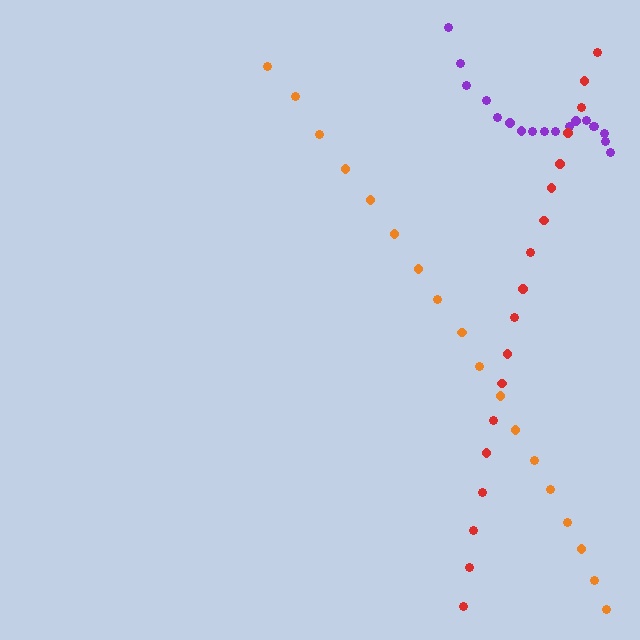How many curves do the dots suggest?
There are 3 distinct paths.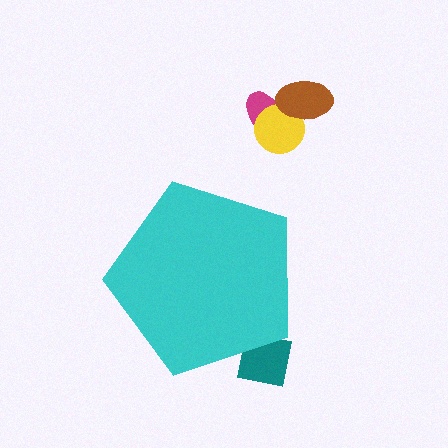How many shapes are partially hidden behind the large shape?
1 shape is partially hidden.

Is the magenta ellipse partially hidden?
No, the magenta ellipse is fully visible.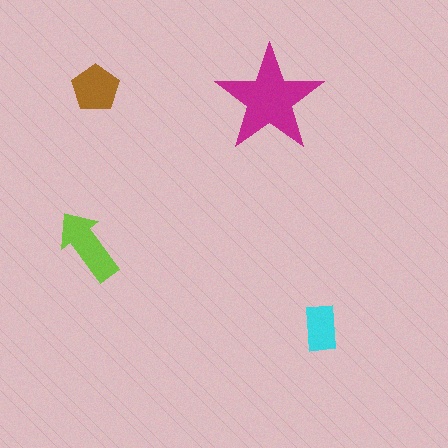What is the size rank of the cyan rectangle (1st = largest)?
4th.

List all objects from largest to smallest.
The magenta star, the lime arrow, the brown pentagon, the cyan rectangle.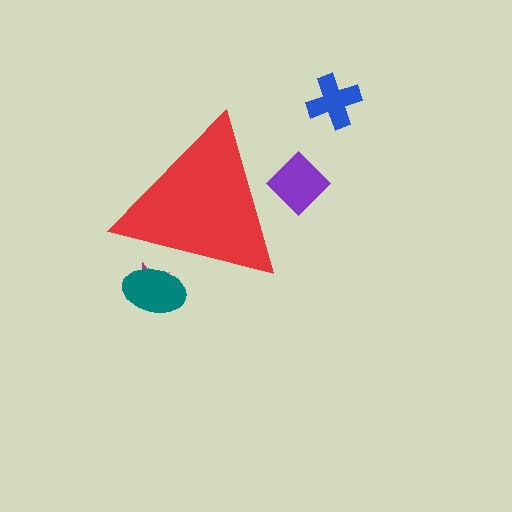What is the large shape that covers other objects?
A red triangle.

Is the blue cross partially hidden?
No, the blue cross is fully visible.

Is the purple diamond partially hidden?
Yes, the purple diamond is partially hidden behind the red triangle.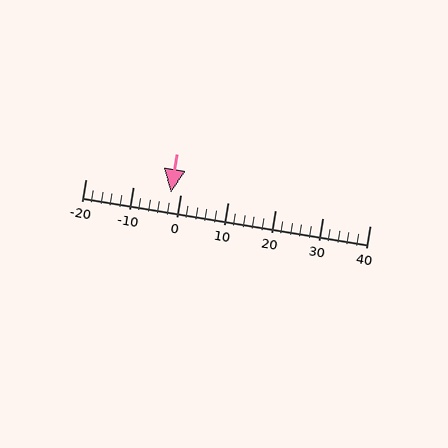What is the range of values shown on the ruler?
The ruler shows values from -20 to 40.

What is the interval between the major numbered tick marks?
The major tick marks are spaced 10 units apart.